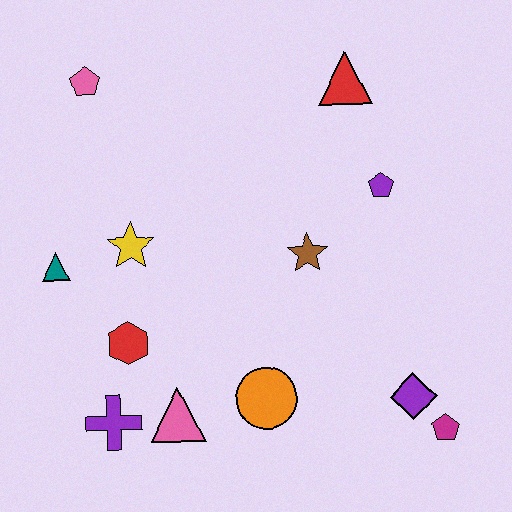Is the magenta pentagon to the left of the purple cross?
No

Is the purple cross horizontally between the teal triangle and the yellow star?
Yes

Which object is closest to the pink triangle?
The purple cross is closest to the pink triangle.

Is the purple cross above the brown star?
No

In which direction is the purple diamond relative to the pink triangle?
The purple diamond is to the right of the pink triangle.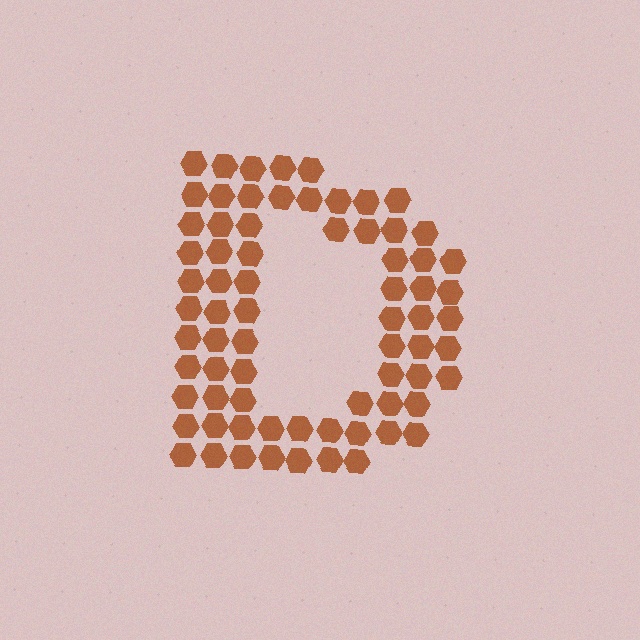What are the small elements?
The small elements are hexagons.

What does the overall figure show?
The overall figure shows the letter D.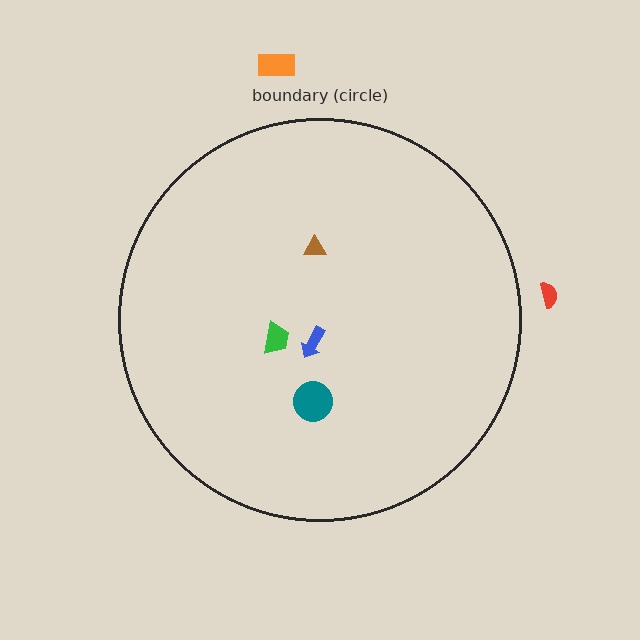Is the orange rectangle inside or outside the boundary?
Outside.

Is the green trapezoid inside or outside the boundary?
Inside.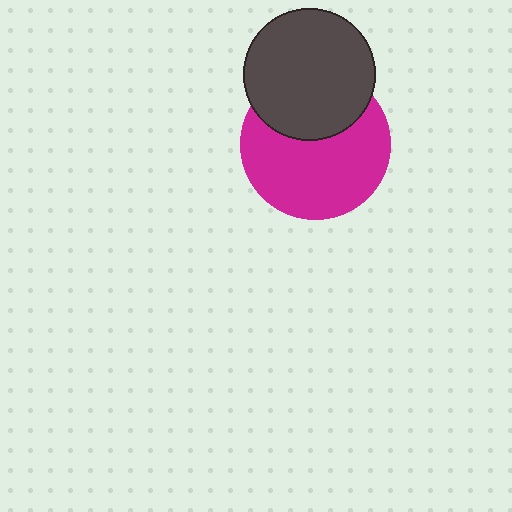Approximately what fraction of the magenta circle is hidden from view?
Roughly 35% of the magenta circle is hidden behind the dark gray circle.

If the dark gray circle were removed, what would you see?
You would see the complete magenta circle.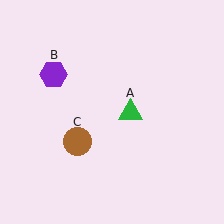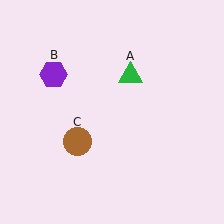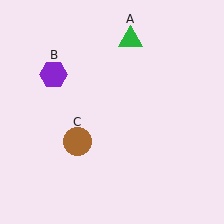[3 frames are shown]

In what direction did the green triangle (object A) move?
The green triangle (object A) moved up.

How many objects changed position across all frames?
1 object changed position: green triangle (object A).